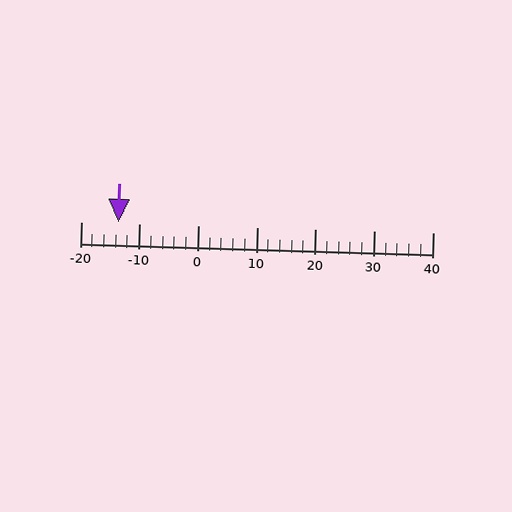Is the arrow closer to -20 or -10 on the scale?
The arrow is closer to -10.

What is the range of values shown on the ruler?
The ruler shows values from -20 to 40.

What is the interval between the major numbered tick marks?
The major tick marks are spaced 10 units apart.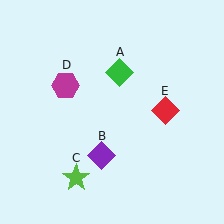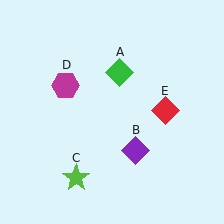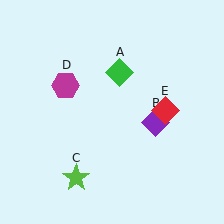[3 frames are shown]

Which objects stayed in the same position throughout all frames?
Green diamond (object A) and lime star (object C) and magenta hexagon (object D) and red diamond (object E) remained stationary.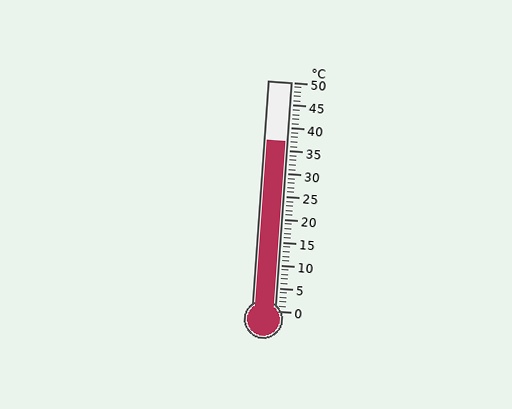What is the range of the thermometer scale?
The thermometer scale ranges from 0°C to 50°C.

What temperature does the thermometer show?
The thermometer shows approximately 37°C.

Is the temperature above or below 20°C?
The temperature is above 20°C.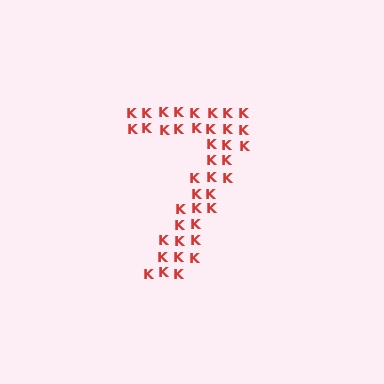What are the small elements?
The small elements are letter K's.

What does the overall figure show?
The overall figure shows the digit 7.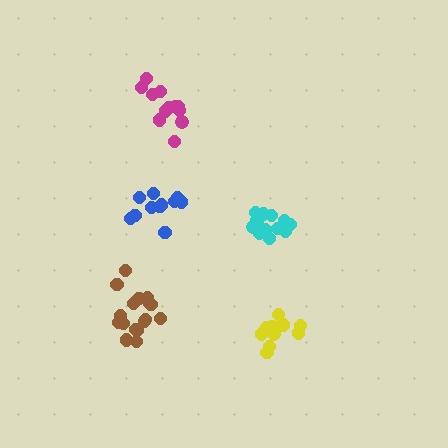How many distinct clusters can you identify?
There are 5 distinct clusters.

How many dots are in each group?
Group 1: 11 dots, Group 2: 12 dots, Group 3: 11 dots, Group 4: 13 dots, Group 5: 17 dots (64 total).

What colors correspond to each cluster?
The clusters are colored: blue, magenta, yellow, cyan, brown.